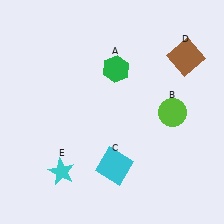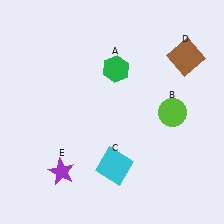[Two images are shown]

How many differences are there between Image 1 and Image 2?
There is 1 difference between the two images.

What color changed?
The star (E) changed from cyan in Image 1 to purple in Image 2.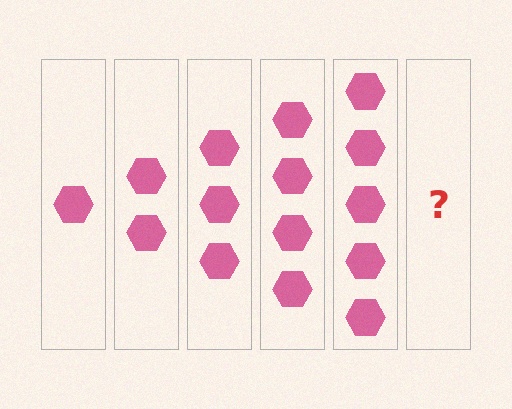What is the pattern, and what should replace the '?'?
The pattern is that each step adds one more hexagon. The '?' should be 6 hexagons.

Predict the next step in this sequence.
The next step is 6 hexagons.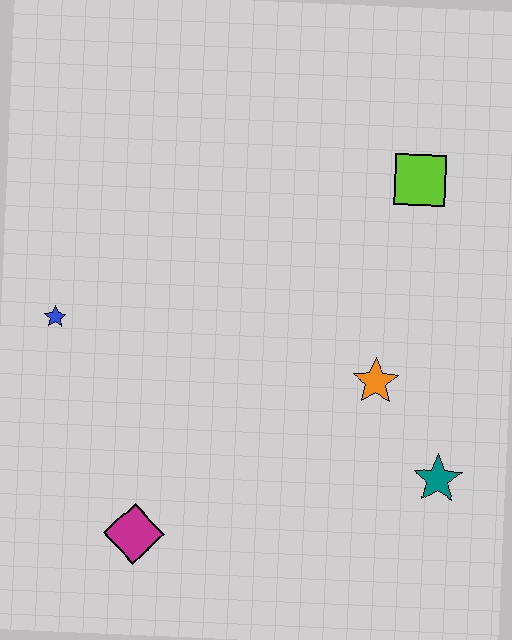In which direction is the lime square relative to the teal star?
The lime square is above the teal star.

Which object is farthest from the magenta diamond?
The lime square is farthest from the magenta diamond.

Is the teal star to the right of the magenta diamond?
Yes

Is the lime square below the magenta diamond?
No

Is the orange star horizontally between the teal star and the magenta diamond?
Yes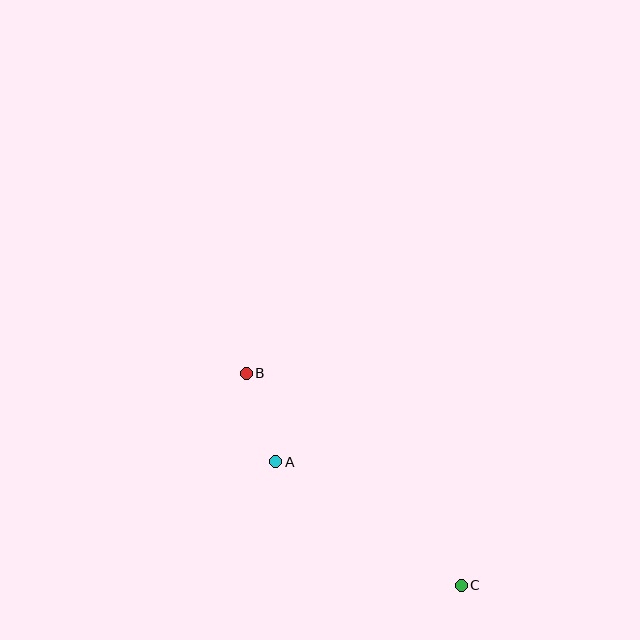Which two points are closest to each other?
Points A and B are closest to each other.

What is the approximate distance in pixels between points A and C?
The distance between A and C is approximately 223 pixels.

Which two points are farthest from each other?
Points B and C are farthest from each other.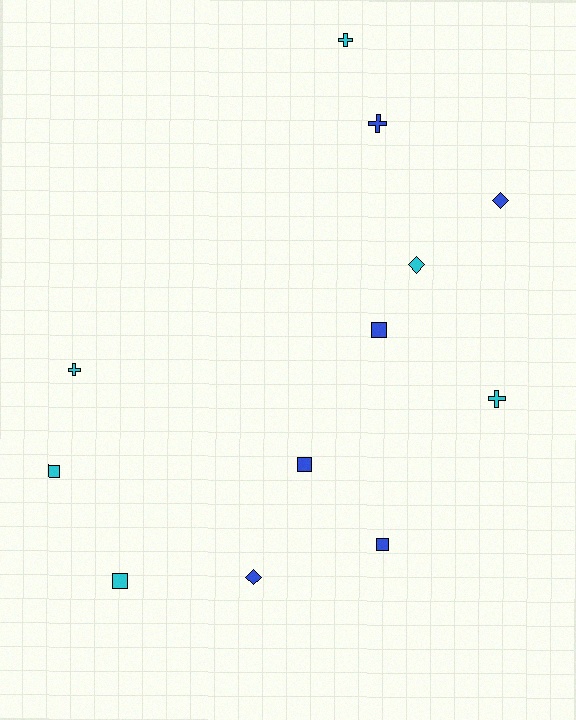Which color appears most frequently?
Blue, with 6 objects.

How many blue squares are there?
There are 3 blue squares.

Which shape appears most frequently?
Square, with 5 objects.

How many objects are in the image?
There are 12 objects.